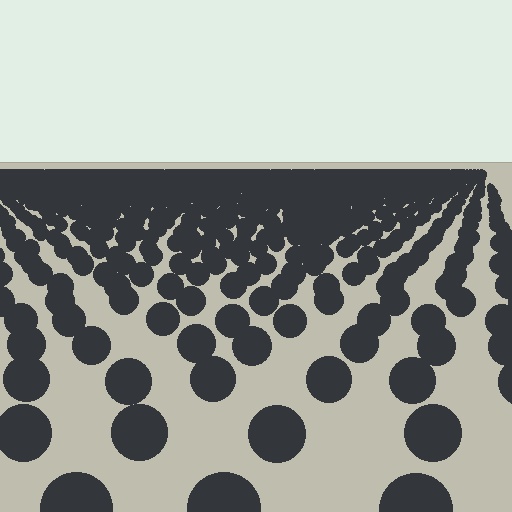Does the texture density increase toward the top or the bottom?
Density increases toward the top.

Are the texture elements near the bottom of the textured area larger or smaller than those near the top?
Larger. Near the bottom, elements are closer to the viewer and appear at a bigger on-screen size.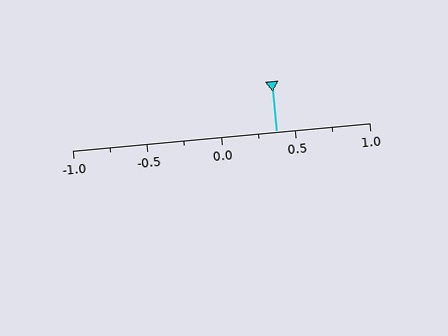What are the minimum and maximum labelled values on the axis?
The axis runs from -1.0 to 1.0.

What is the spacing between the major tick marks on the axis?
The major ticks are spaced 0.5 apart.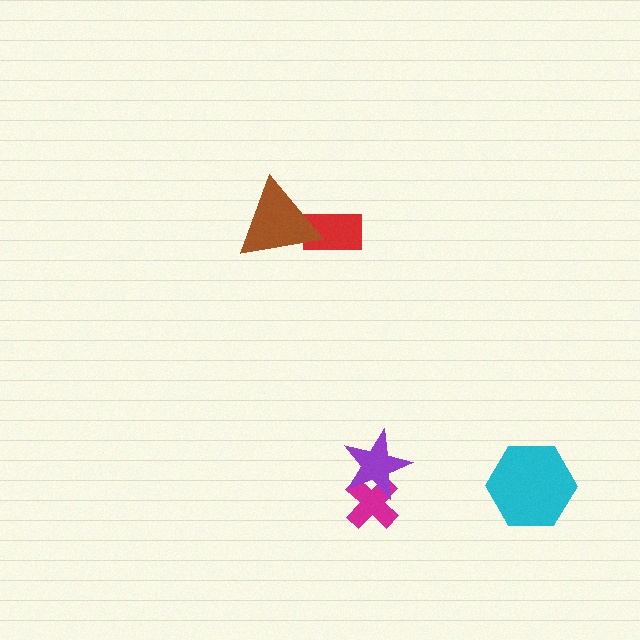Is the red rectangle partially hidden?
Yes, it is partially covered by another shape.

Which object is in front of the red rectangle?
The brown triangle is in front of the red rectangle.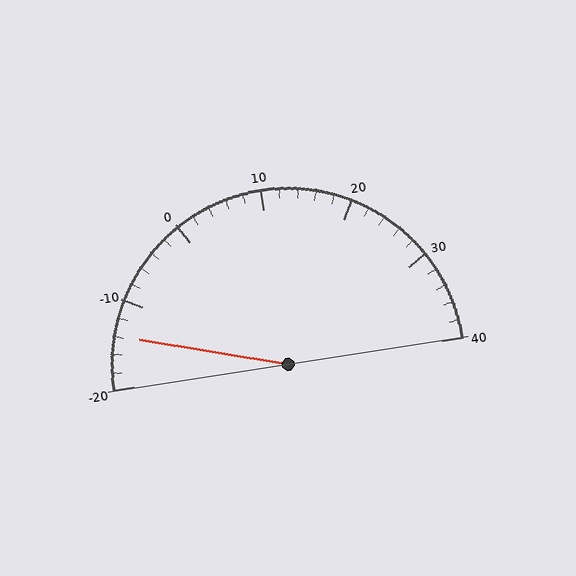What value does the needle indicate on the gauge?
The needle indicates approximately -14.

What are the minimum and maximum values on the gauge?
The gauge ranges from -20 to 40.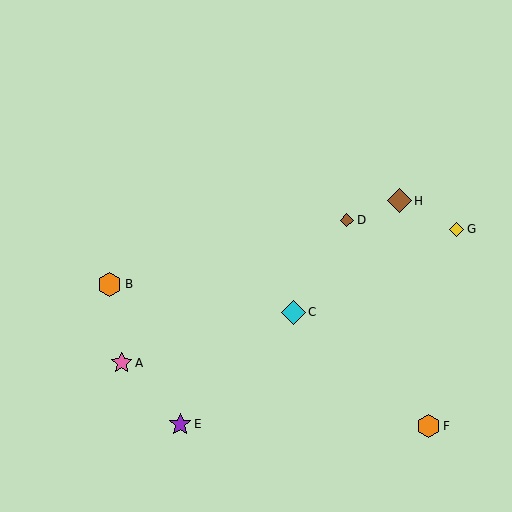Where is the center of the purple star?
The center of the purple star is at (180, 424).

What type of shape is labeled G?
Shape G is a yellow diamond.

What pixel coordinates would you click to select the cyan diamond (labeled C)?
Click at (294, 312) to select the cyan diamond C.